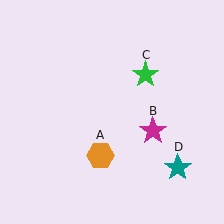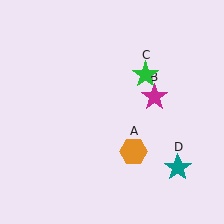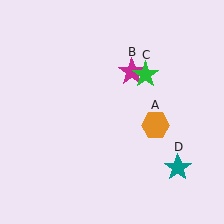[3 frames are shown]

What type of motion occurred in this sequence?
The orange hexagon (object A), magenta star (object B) rotated counterclockwise around the center of the scene.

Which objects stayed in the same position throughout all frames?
Green star (object C) and teal star (object D) remained stationary.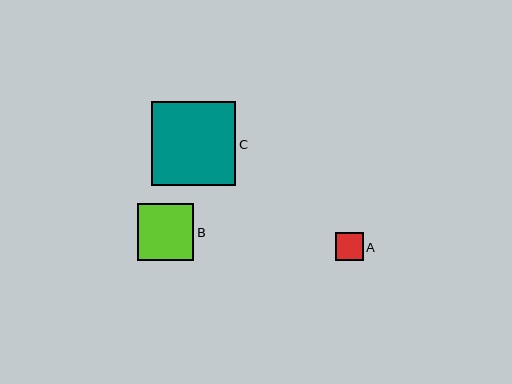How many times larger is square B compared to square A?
Square B is approximately 2.0 times the size of square A.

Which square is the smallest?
Square A is the smallest with a size of approximately 28 pixels.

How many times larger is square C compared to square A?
Square C is approximately 3.0 times the size of square A.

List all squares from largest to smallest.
From largest to smallest: C, B, A.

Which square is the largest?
Square C is the largest with a size of approximately 84 pixels.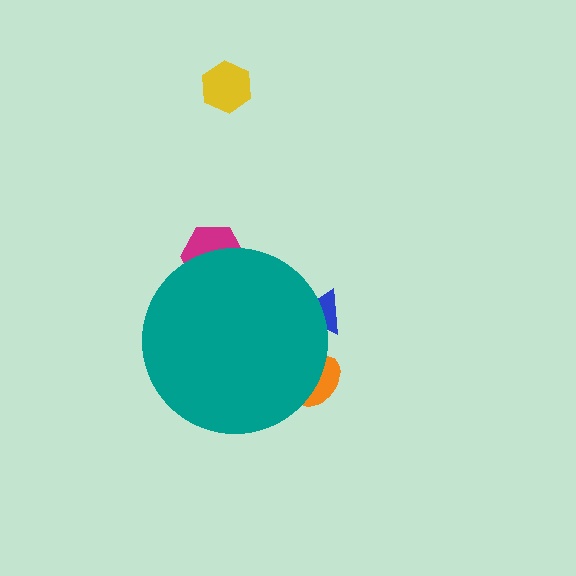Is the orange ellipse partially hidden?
Yes, the orange ellipse is partially hidden behind the teal circle.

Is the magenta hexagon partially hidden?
Yes, the magenta hexagon is partially hidden behind the teal circle.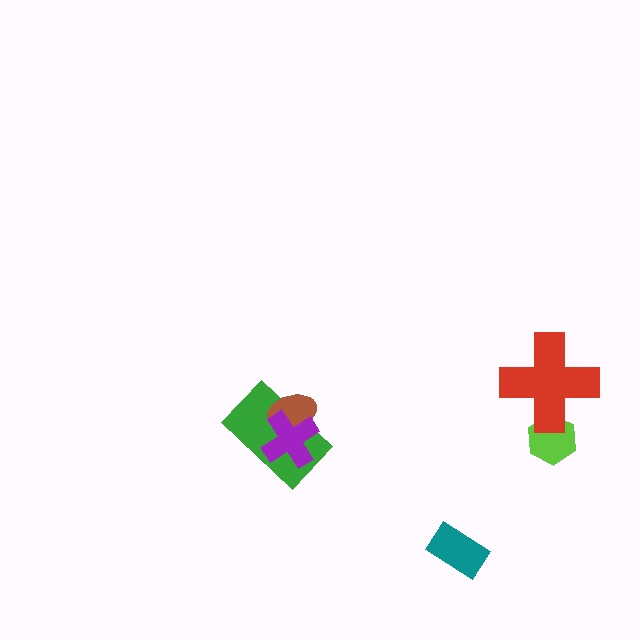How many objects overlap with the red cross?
1 object overlaps with the red cross.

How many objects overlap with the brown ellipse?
2 objects overlap with the brown ellipse.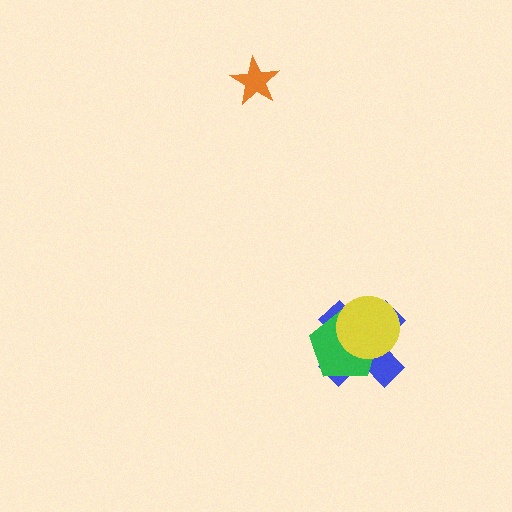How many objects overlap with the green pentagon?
2 objects overlap with the green pentagon.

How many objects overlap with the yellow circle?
2 objects overlap with the yellow circle.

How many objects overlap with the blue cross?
2 objects overlap with the blue cross.